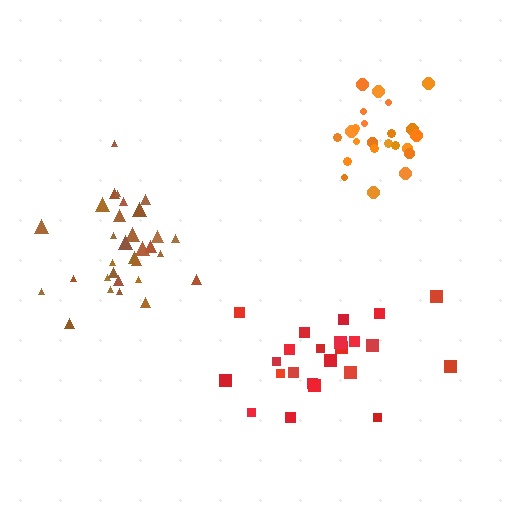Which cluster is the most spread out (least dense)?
Red.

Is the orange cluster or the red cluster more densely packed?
Orange.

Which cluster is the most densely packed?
Orange.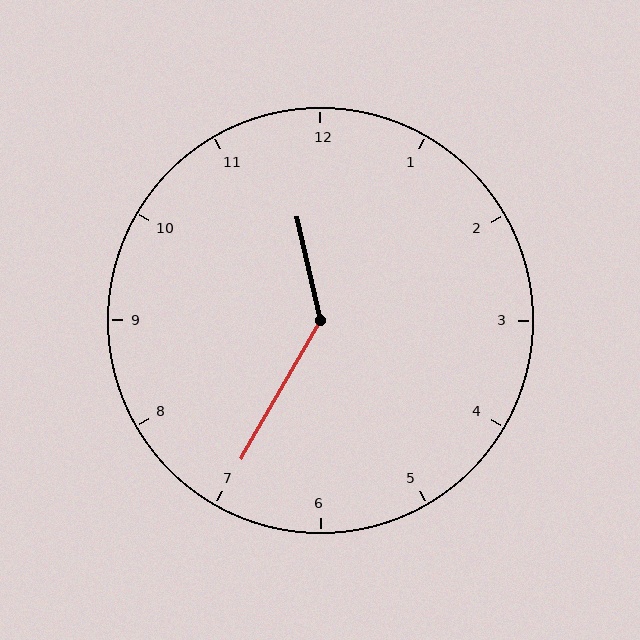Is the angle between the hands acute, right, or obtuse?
It is obtuse.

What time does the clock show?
11:35.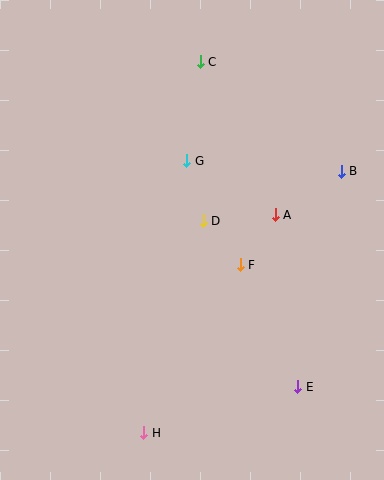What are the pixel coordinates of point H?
Point H is at (144, 433).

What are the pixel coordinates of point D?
Point D is at (203, 221).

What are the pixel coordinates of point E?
Point E is at (298, 387).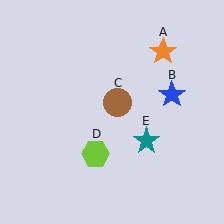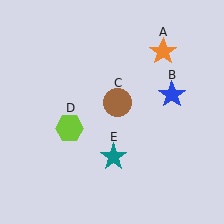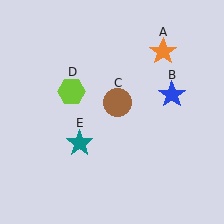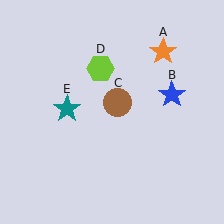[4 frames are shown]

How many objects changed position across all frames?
2 objects changed position: lime hexagon (object D), teal star (object E).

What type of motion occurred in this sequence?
The lime hexagon (object D), teal star (object E) rotated clockwise around the center of the scene.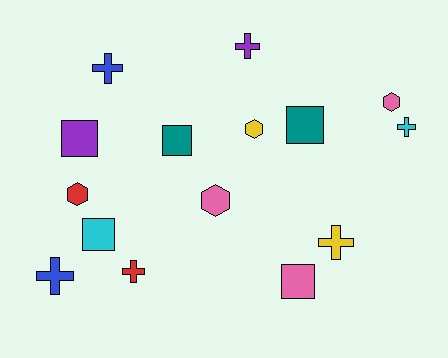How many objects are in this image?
There are 15 objects.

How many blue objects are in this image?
There are 2 blue objects.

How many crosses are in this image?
There are 6 crosses.